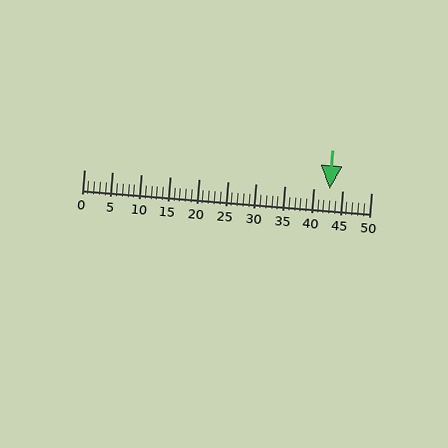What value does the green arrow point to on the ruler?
The green arrow points to approximately 43.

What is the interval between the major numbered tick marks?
The major tick marks are spaced 5 units apart.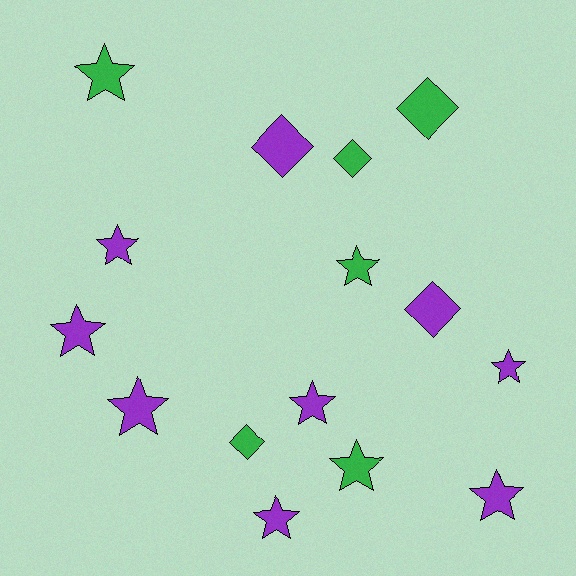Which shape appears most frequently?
Star, with 10 objects.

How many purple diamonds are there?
There are 2 purple diamonds.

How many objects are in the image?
There are 15 objects.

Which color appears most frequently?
Purple, with 9 objects.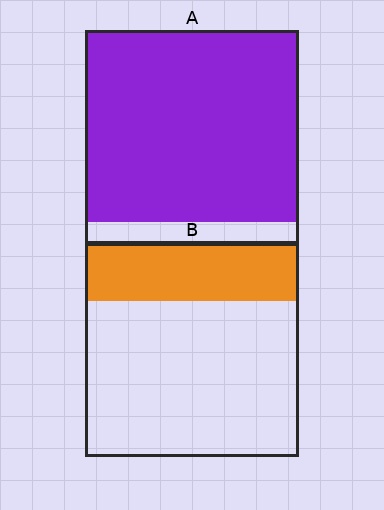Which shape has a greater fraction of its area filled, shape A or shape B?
Shape A.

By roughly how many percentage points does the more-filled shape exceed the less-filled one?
By roughly 65 percentage points (A over B).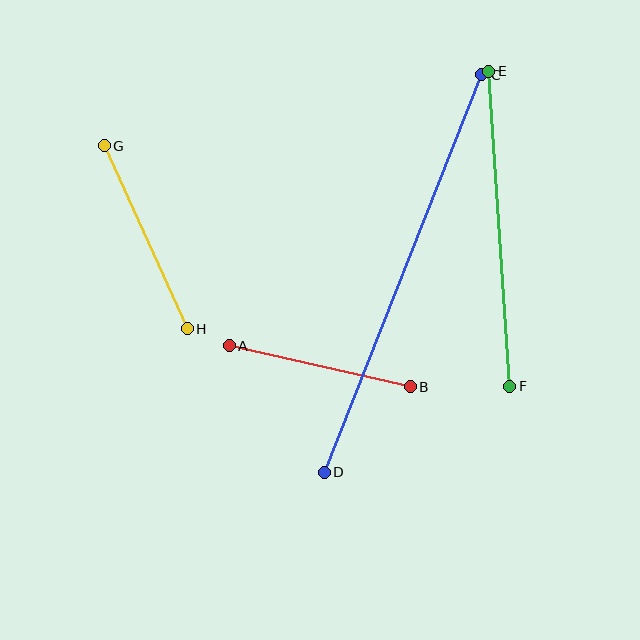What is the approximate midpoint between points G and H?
The midpoint is at approximately (146, 237) pixels.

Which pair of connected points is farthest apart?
Points C and D are farthest apart.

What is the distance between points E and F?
The distance is approximately 316 pixels.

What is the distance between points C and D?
The distance is approximately 428 pixels.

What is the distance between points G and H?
The distance is approximately 201 pixels.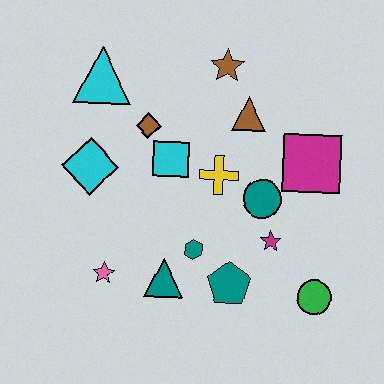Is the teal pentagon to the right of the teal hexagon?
Yes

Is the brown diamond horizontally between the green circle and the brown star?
No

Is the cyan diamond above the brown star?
No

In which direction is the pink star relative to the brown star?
The pink star is below the brown star.